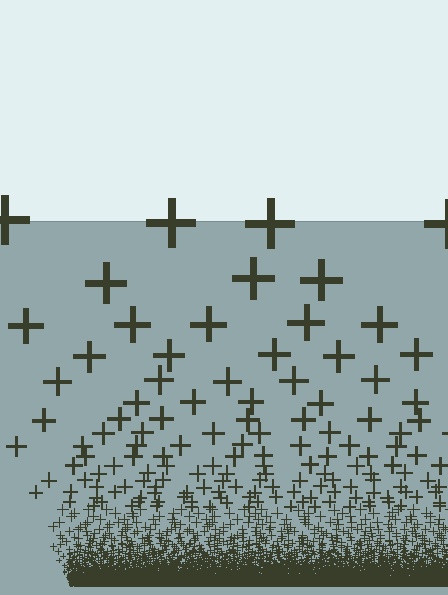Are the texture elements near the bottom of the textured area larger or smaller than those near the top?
Smaller. The gradient is inverted — elements near the bottom are smaller and denser.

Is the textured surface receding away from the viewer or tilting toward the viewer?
The surface appears to tilt toward the viewer. Texture elements get larger and sparser toward the top.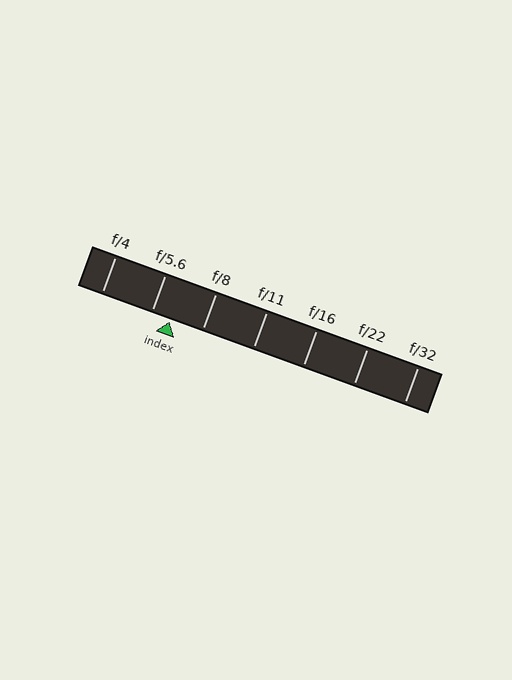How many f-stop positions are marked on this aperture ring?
There are 7 f-stop positions marked.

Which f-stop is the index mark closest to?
The index mark is closest to f/5.6.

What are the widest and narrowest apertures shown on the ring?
The widest aperture shown is f/4 and the narrowest is f/32.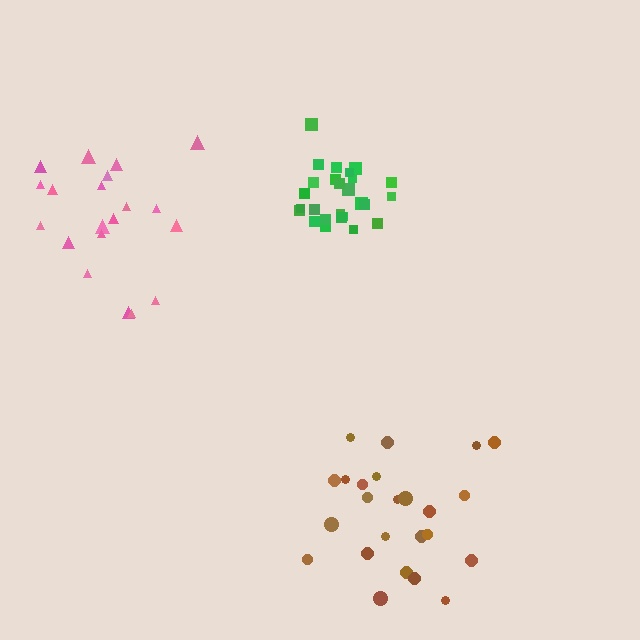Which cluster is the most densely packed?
Green.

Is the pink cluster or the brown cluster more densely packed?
Brown.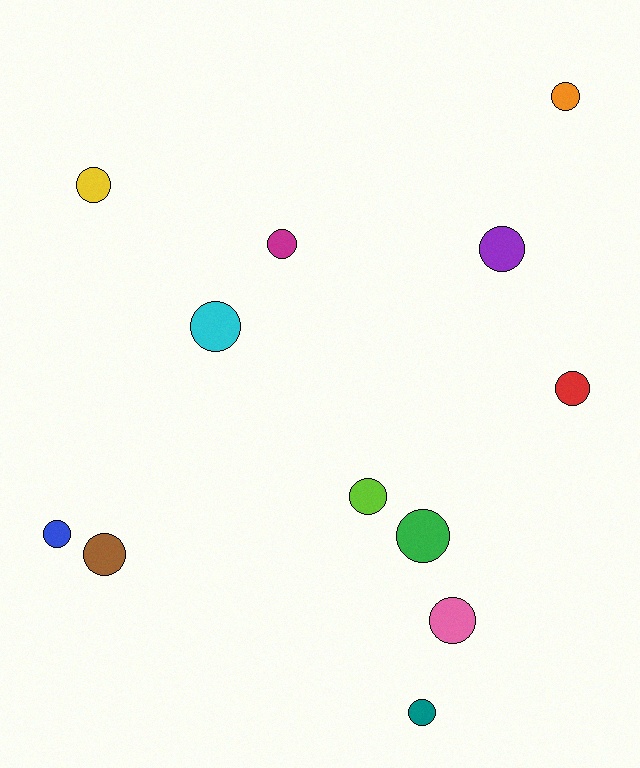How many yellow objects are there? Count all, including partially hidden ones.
There is 1 yellow object.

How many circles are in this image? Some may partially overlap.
There are 12 circles.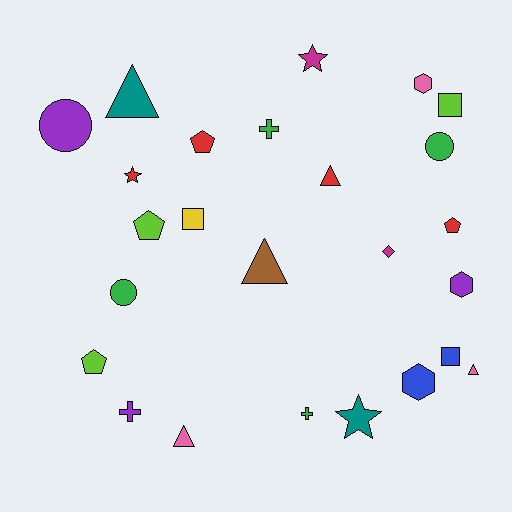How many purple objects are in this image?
There are 3 purple objects.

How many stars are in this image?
There are 3 stars.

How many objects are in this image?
There are 25 objects.